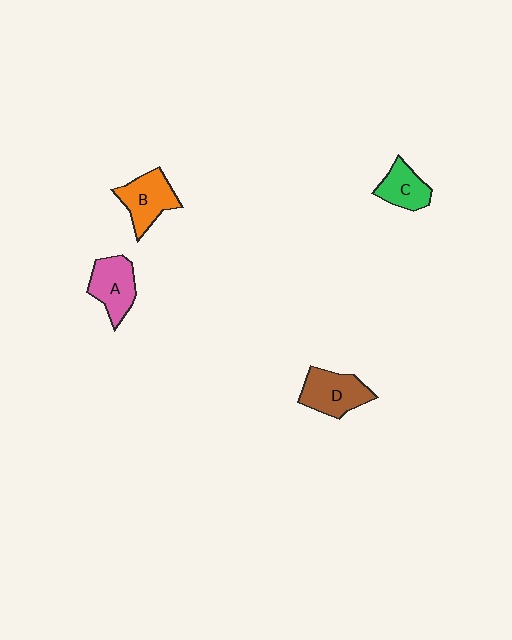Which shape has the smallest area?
Shape C (green).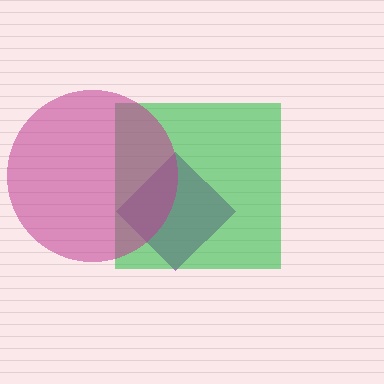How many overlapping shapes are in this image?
There are 3 overlapping shapes in the image.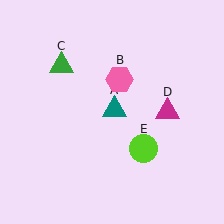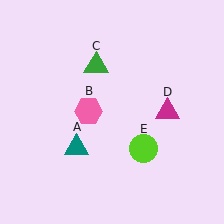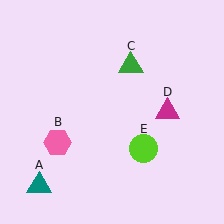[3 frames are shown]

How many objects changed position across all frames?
3 objects changed position: teal triangle (object A), pink hexagon (object B), green triangle (object C).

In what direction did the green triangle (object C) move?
The green triangle (object C) moved right.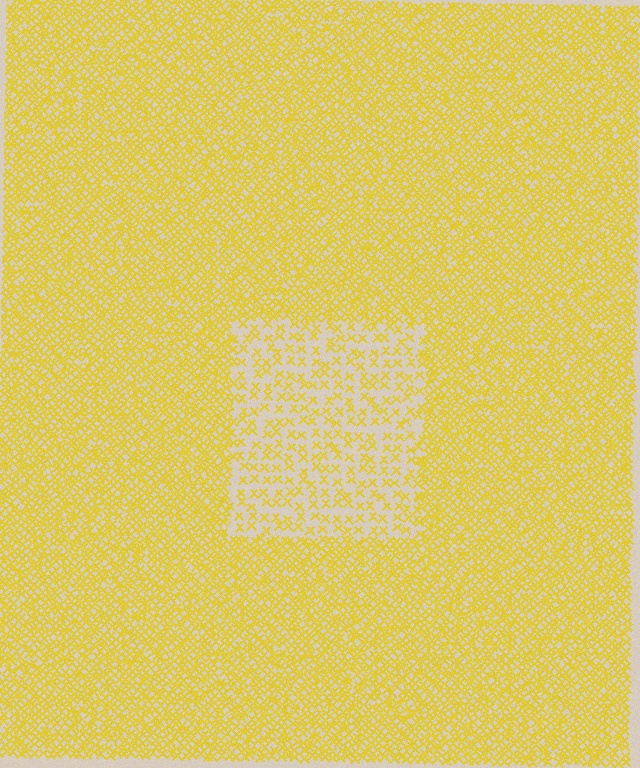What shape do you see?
I see a rectangle.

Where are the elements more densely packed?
The elements are more densely packed outside the rectangle boundary.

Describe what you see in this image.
The image contains small yellow elements arranged at two different densities. A rectangle-shaped region is visible where the elements are less densely packed than the surrounding area.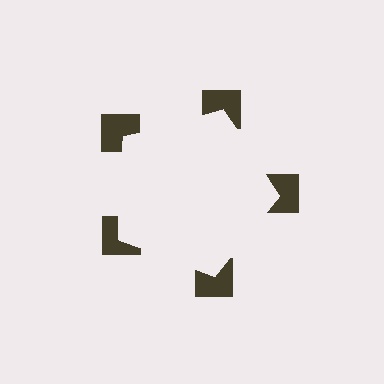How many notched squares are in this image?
There are 5 — one at each vertex of the illusory pentagon.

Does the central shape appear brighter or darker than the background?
It typically appears slightly brighter than the background, even though no actual brightness change is drawn.